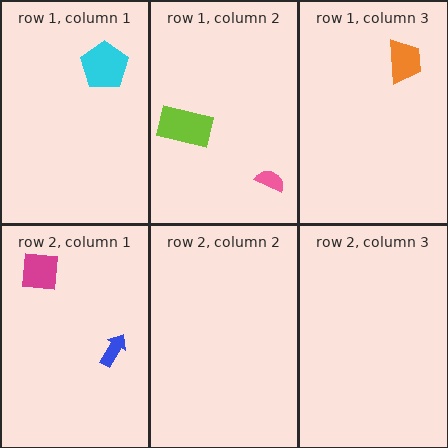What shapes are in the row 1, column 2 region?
The pink semicircle, the lime rectangle.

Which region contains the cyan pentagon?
The row 1, column 1 region.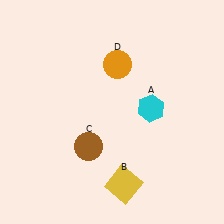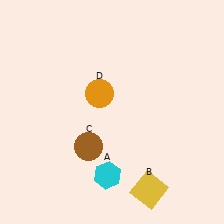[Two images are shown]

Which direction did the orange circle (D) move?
The orange circle (D) moved down.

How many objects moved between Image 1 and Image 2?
3 objects moved between the two images.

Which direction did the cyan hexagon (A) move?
The cyan hexagon (A) moved down.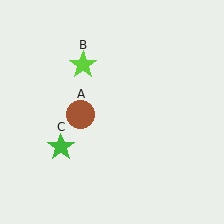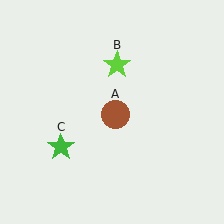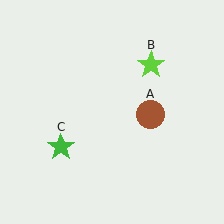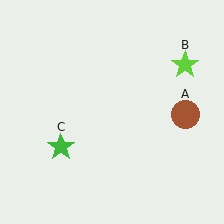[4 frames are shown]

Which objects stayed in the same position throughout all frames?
Green star (object C) remained stationary.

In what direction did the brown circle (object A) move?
The brown circle (object A) moved right.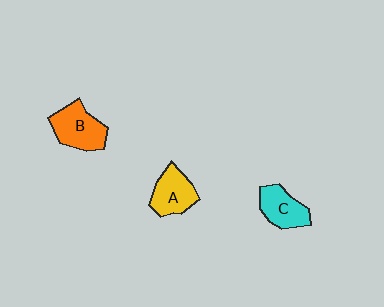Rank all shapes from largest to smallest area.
From largest to smallest: B (orange), A (yellow), C (cyan).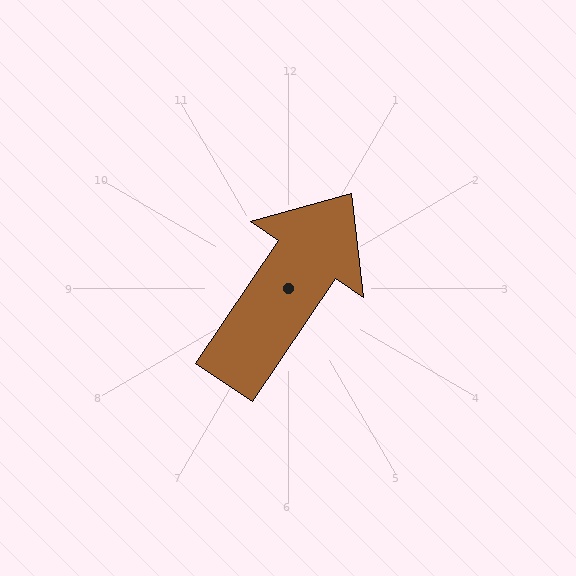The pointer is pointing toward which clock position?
Roughly 1 o'clock.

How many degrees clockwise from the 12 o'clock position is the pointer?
Approximately 34 degrees.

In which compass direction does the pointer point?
Northeast.